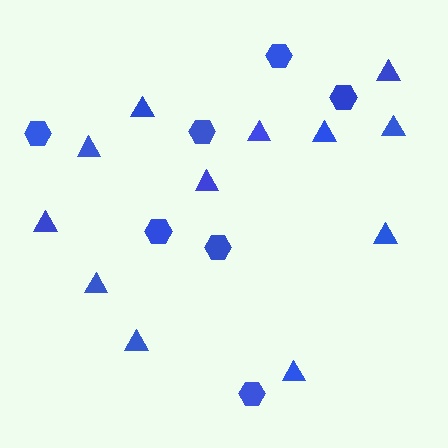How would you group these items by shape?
There are 2 groups: one group of hexagons (7) and one group of triangles (12).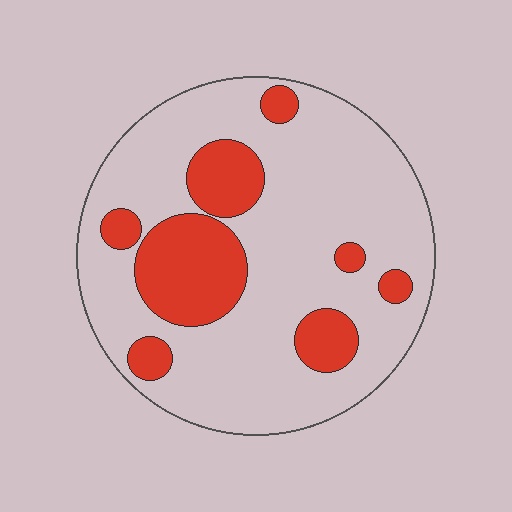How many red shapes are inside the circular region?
8.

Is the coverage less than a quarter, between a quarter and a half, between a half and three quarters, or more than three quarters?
Less than a quarter.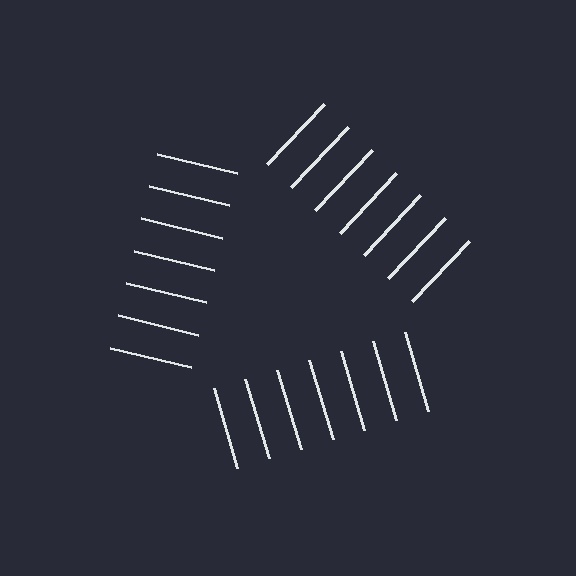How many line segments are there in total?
21 — 7 along each of the 3 edges.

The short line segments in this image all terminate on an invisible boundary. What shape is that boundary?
An illusory triangle — the line segments terminate on its edges but no continuous stroke is drawn.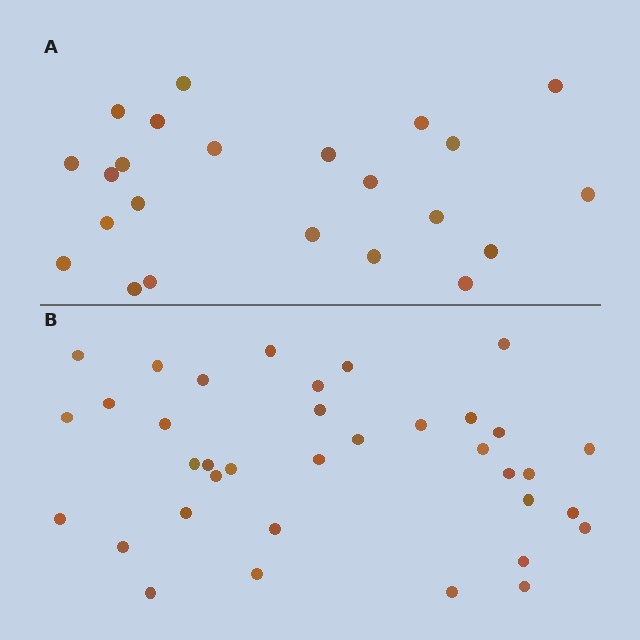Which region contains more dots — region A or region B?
Region B (the bottom region) has more dots.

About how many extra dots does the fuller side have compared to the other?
Region B has approximately 15 more dots than region A.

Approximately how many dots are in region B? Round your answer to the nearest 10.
About 40 dots. (The exact count is 36, which rounds to 40.)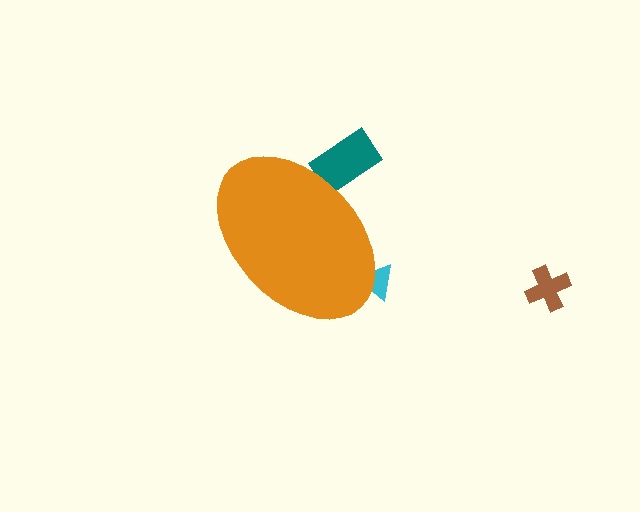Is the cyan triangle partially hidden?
Yes, the cyan triangle is partially hidden behind the orange ellipse.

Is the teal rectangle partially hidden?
Yes, the teal rectangle is partially hidden behind the orange ellipse.